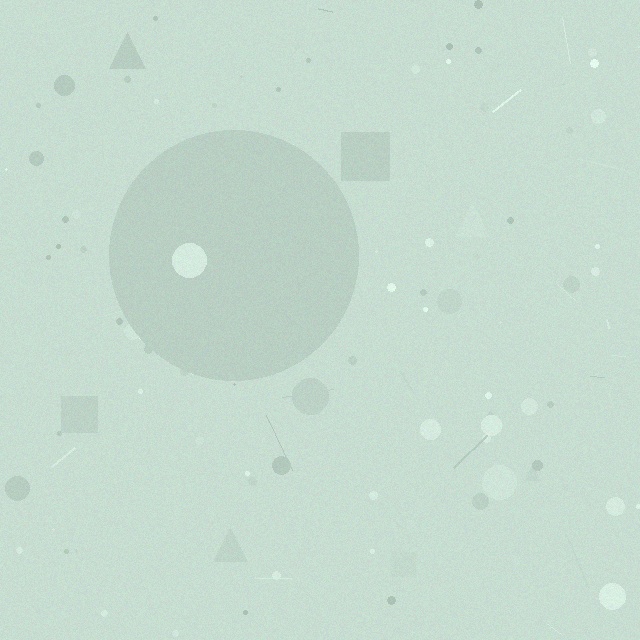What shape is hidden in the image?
A circle is hidden in the image.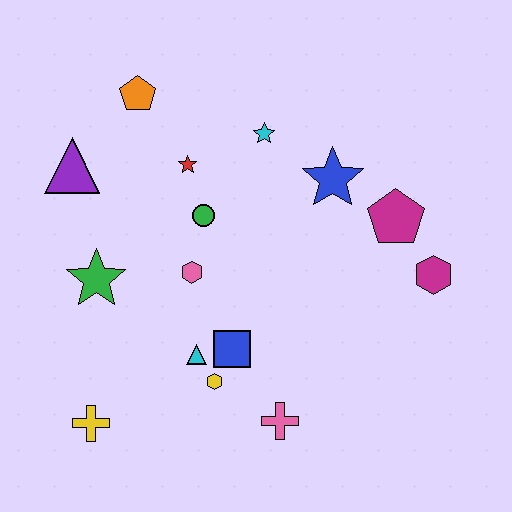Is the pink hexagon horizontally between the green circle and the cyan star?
No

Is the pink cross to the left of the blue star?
Yes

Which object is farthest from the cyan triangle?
The orange pentagon is farthest from the cyan triangle.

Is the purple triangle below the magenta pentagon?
No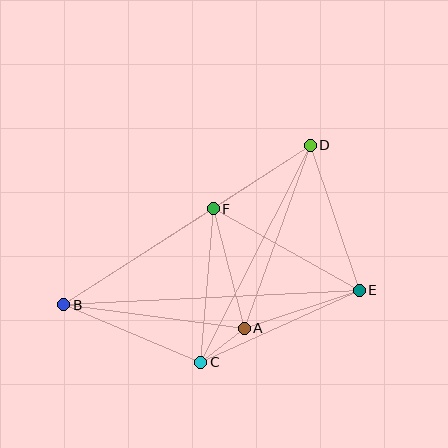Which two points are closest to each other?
Points A and C are closest to each other.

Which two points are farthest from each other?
Points B and E are farthest from each other.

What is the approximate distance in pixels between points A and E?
The distance between A and E is approximately 121 pixels.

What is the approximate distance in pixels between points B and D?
The distance between B and D is approximately 294 pixels.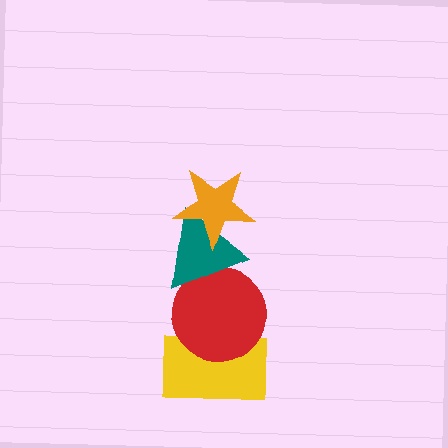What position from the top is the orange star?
The orange star is 1st from the top.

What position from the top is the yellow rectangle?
The yellow rectangle is 4th from the top.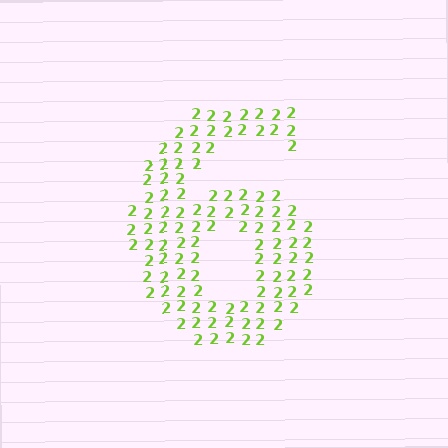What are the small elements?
The small elements are digit 2's.